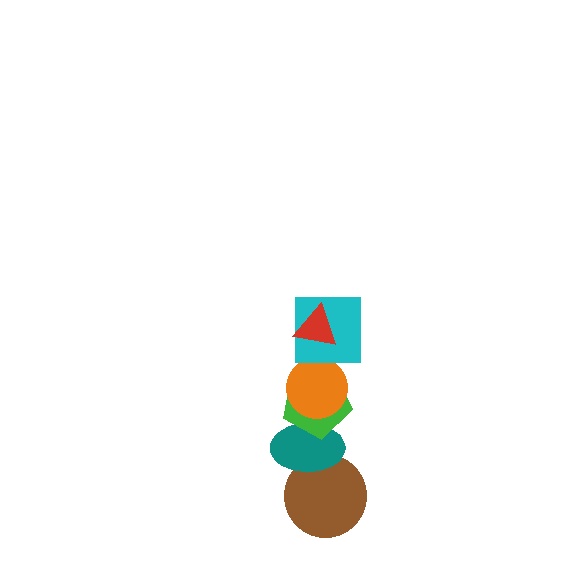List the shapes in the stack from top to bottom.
From top to bottom: the red triangle, the cyan square, the orange circle, the green pentagon, the teal ellipse, the brown circle.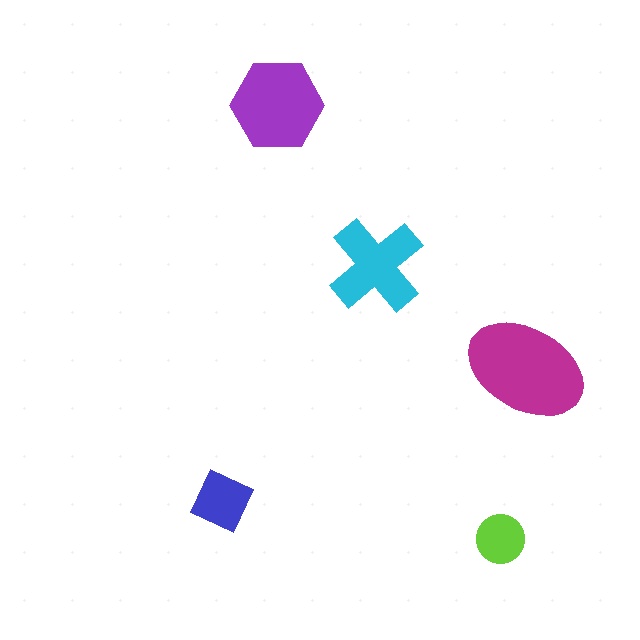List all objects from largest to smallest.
The magenta ellipse, the purple hexagon, the cyan cross, the blue square, the lime circle.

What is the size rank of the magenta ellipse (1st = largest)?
1st.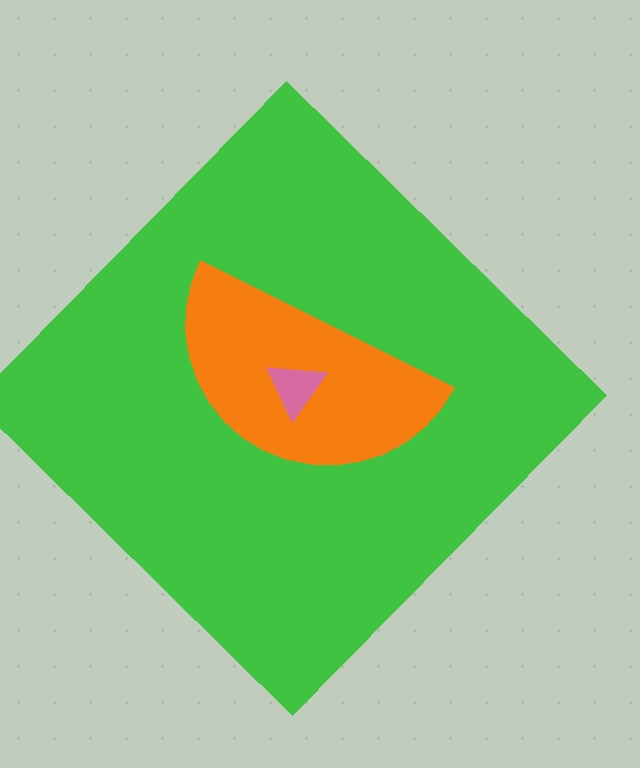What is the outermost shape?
The green diamond.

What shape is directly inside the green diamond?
The orange semicircle.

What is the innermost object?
The pink triangle.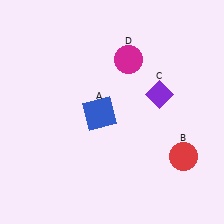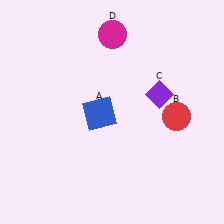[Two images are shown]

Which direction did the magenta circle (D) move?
The magenta circle (D) moved up.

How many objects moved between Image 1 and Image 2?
2 objects moved between the two images.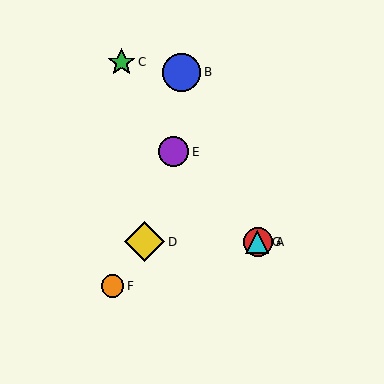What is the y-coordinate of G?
Object G is at y≈242.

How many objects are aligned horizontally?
3 objects (A, D, G) are aligned horizontally.